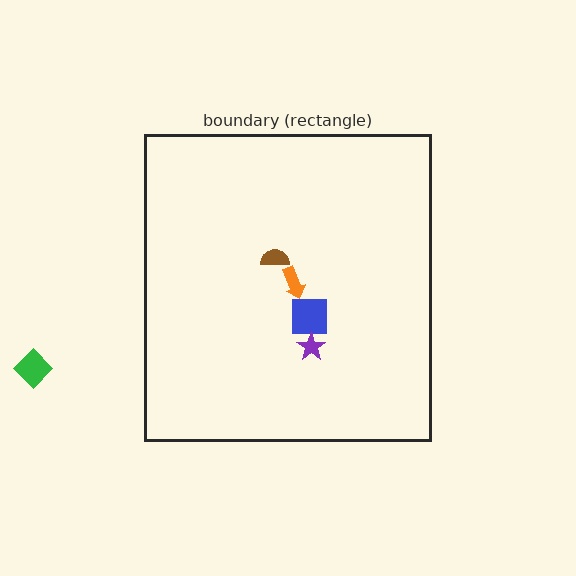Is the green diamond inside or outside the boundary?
Outside.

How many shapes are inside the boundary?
4 inside, 1 outside.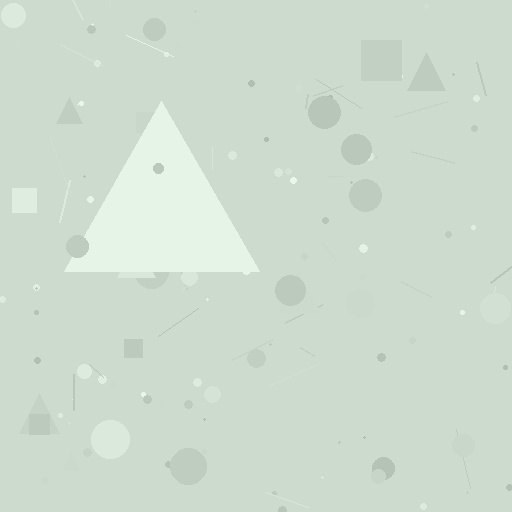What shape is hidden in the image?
A triangle is hidden in the image.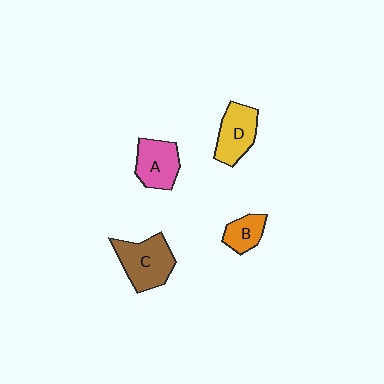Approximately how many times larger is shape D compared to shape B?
Approximately 1.6 times.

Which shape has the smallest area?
Shape B (orange).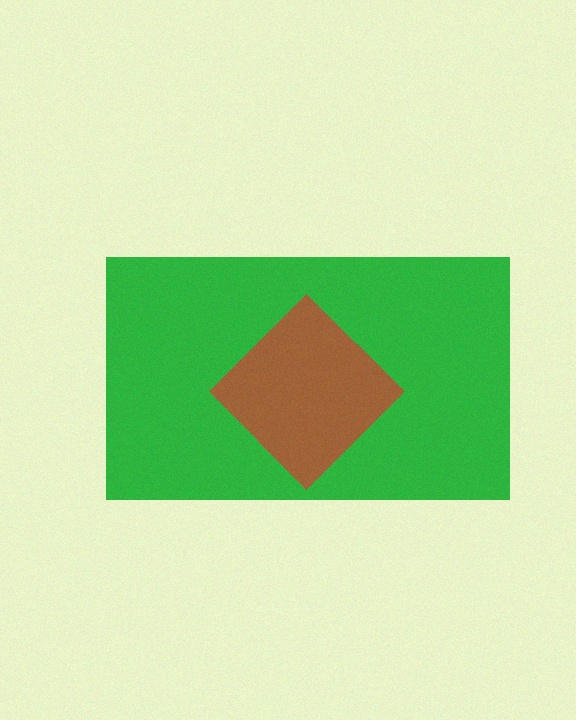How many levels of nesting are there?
2.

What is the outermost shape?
The green rectangle.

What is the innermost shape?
The brown diamond.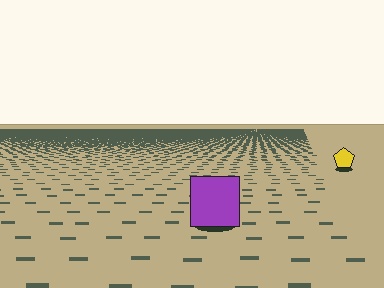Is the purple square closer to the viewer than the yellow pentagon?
Yes. The purple square is closer — you can tell from the texture gradient: the ground texture is coarser near it.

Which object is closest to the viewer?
The purple square is closest. The texture marks near it are larger and more spread out.